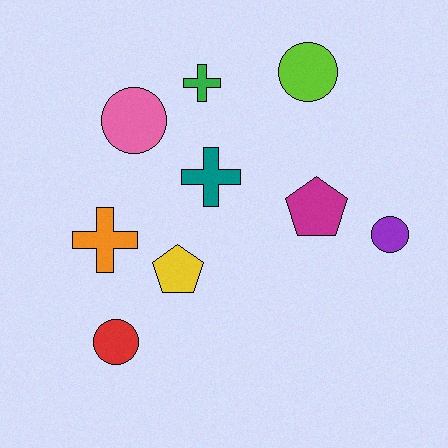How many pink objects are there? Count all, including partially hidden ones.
There is 1 pink object.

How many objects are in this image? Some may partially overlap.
There are 9 objects.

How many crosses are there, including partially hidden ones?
There are 3 crosses.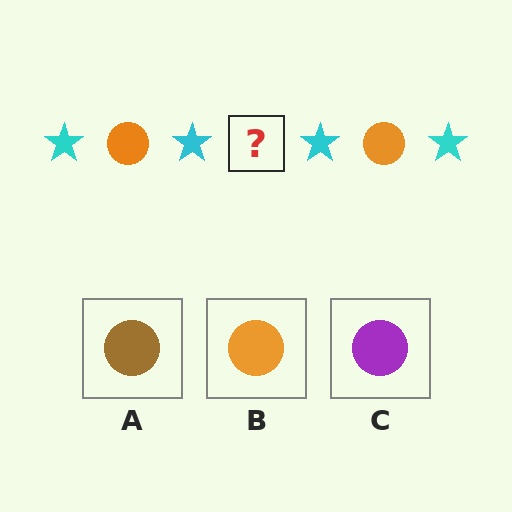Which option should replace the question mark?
Option B.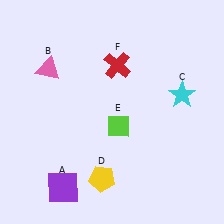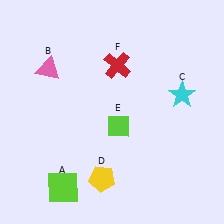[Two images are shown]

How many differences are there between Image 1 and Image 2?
There is 1 difference between the two images.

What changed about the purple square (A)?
In Image 1, A is purple. In Image 2, it changed to lime.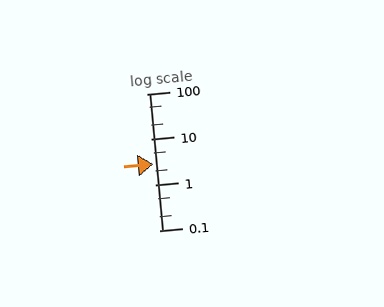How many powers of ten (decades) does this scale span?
The scale spans 3 decades, from 0.1 to 100.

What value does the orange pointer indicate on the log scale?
The pointer indicates approximately 2.8.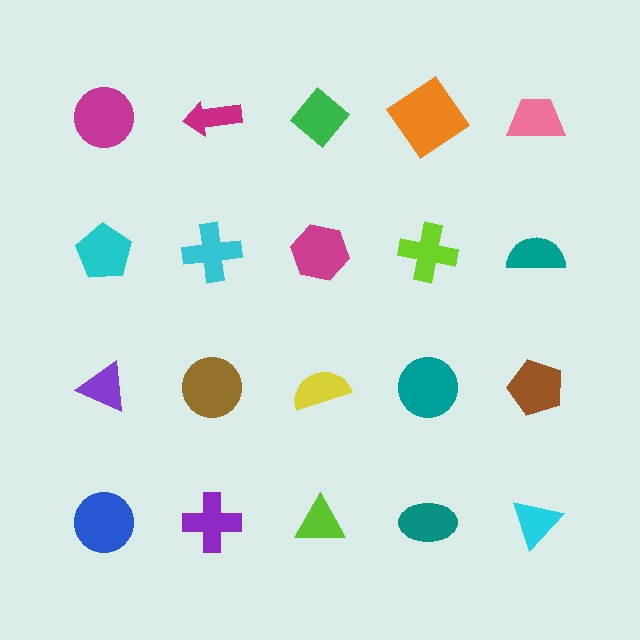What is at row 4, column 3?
A lime triangle.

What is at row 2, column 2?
A cyan cross.